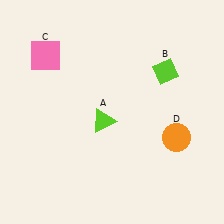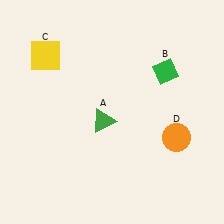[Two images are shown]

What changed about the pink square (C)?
In Image 1, C is pink. In Image 2, it changed to yellow.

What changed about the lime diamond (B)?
In Image 1, B is lime. In Image 2, it changed to green.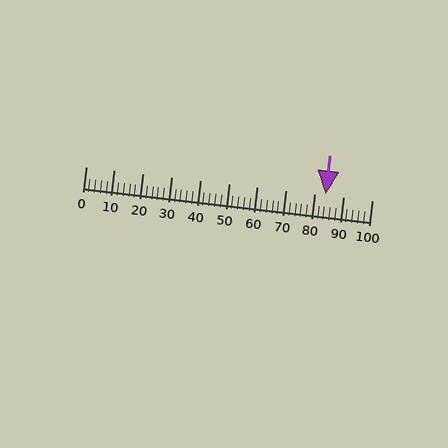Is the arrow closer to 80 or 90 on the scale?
The arrow is closer to 80.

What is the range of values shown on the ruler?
The ruler shows values from 0 to 100.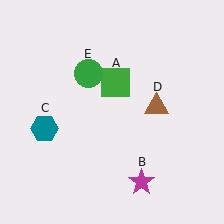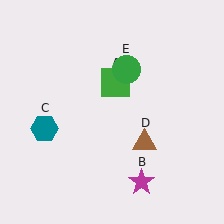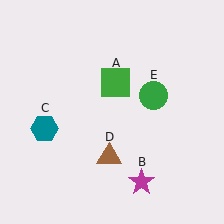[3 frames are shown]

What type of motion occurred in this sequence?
The brown triangle (object D), green circle (object E) rotated clockwise around the center of the scene.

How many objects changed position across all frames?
2 objects changed position: brown triangle (object D), green circle (object E).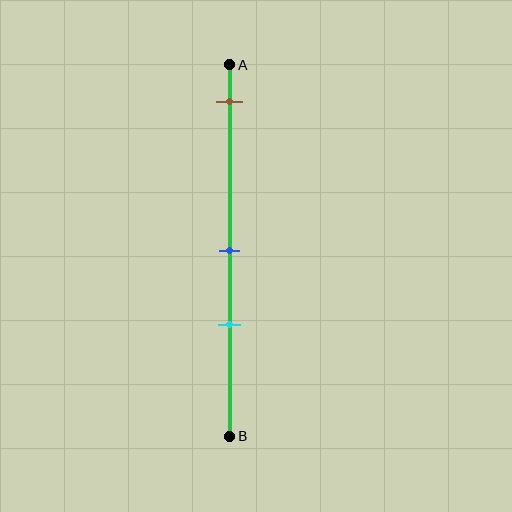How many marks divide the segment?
There are 3 marks dividing the segment.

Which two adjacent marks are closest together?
The blue and cyan marks are the closest adjacent pair.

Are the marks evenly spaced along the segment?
No, the marks are not evenly spaced.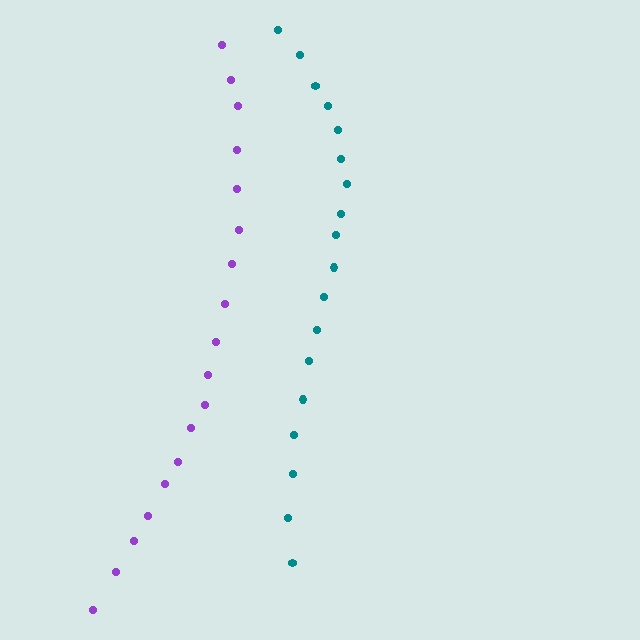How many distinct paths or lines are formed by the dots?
There are 2 distinct paths.